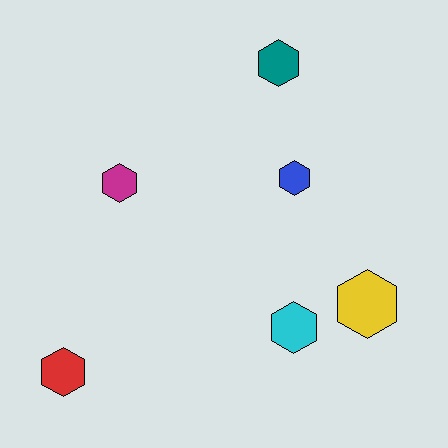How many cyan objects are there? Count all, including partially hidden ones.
There is 1 cyan object.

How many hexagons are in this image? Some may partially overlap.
There are 6 hexagons.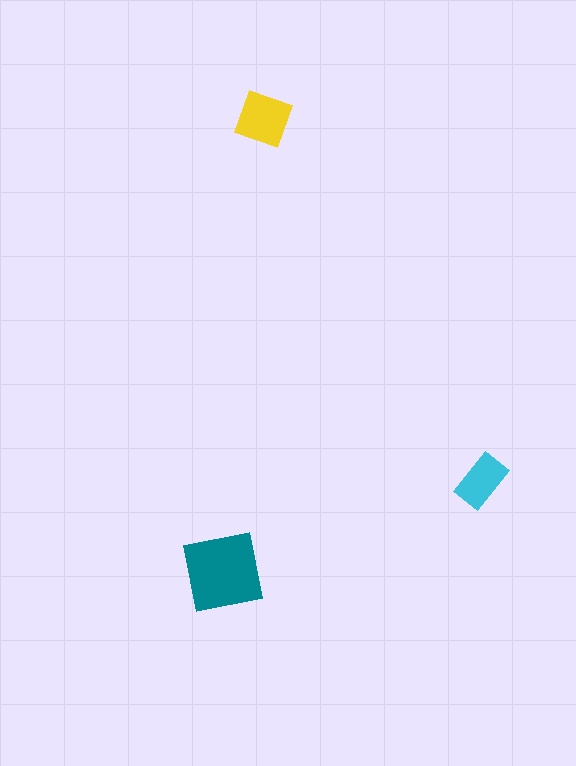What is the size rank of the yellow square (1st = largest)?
2nd.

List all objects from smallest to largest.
The cyan rectangle, the yellow square, the teal square.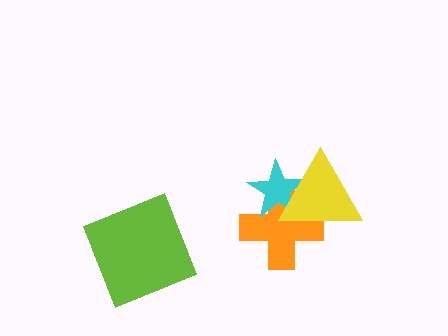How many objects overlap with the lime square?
0 objects overlap with the lime square.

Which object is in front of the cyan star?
The yellow triangle is in front of the cyan star.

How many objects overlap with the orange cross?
2 objects overlap with the orange cross.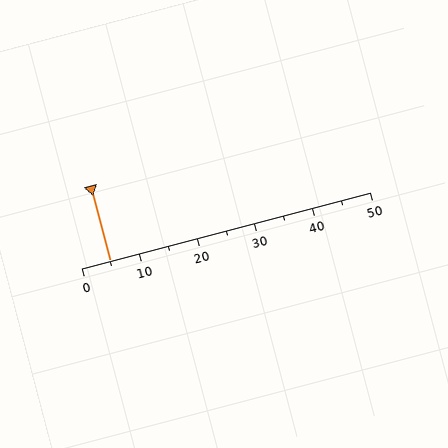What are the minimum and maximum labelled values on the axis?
The axis runs from 0 to 50.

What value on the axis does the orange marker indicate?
The marker indicates approximately 5.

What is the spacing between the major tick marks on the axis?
The major ticks are spaced 10 apart.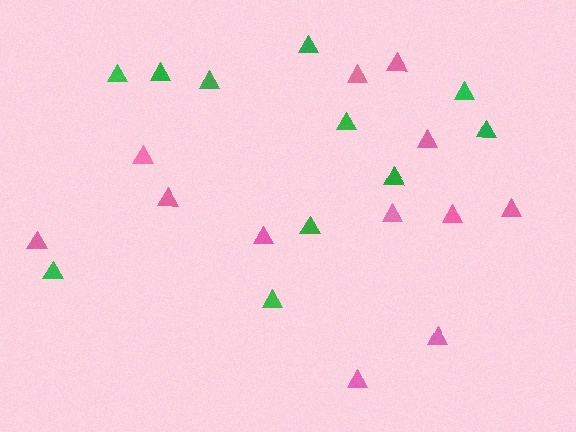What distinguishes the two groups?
There are 2 groups: one group of green triangles (11) and one group of pink triangles (12).